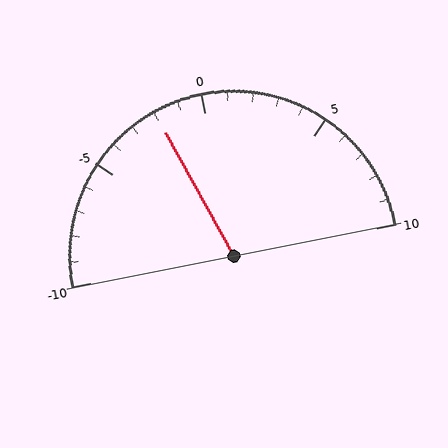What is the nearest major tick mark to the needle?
The nearest major tick mark is 0.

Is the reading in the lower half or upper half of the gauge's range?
The reading is in the lower half of the range (-10 to 10).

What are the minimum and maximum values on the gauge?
The gauge ranges from -10 to 10.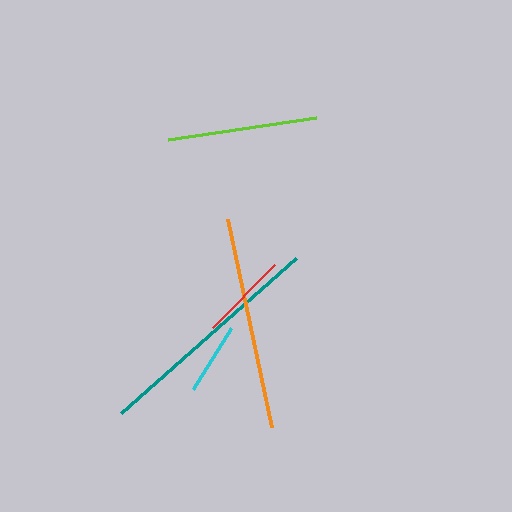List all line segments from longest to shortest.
From longest to shortest: teal, orange, lime, red, cyan.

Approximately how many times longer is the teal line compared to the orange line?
The teal line is approximately 1.1 times the length of the orange line.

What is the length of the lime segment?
The lime segment is approximately 150 pixels long.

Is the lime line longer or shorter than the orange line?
The orange line is longer than the lime line.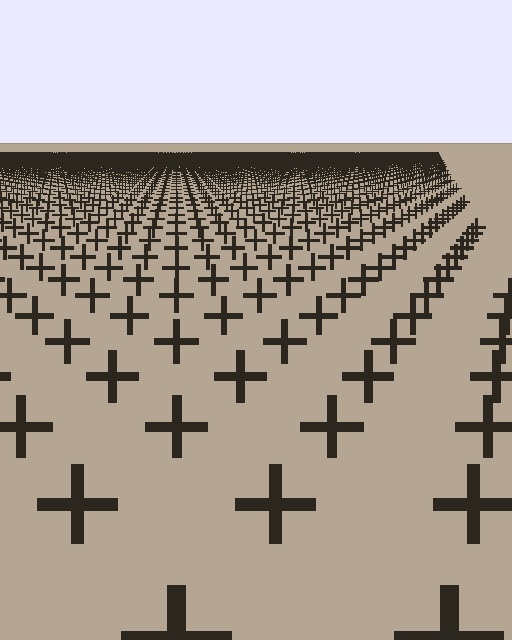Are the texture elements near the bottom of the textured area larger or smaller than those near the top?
Larger. Near the bottom, elements are closer to the viewer and appear at a bigger on-screen size.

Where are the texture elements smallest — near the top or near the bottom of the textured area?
Near the top.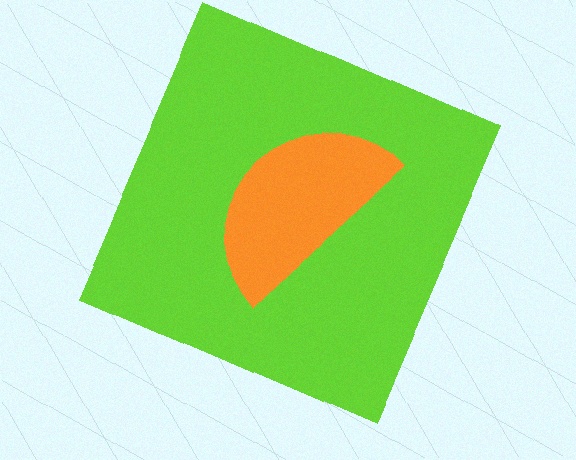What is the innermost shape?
The orange semicircle.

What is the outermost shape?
The lime square.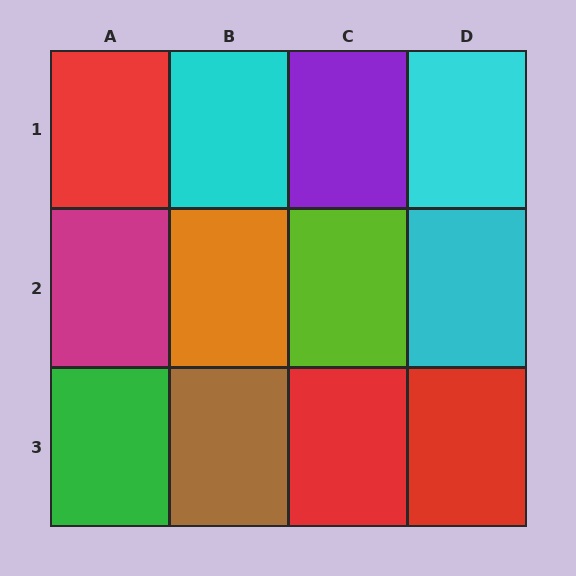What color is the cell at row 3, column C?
Red.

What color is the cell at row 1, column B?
Cyan.